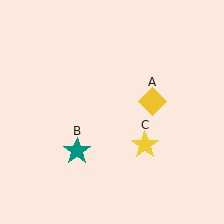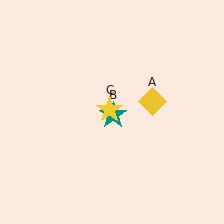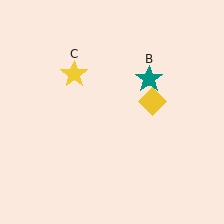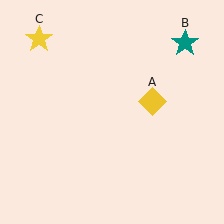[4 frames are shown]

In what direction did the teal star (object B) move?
The teal star (object B) moved up and to the right.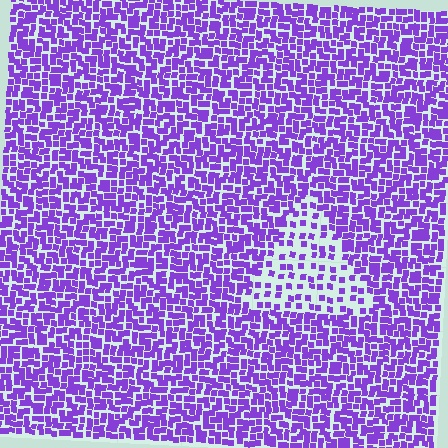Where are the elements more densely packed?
The elements are more densely packed outside the triangle boundary.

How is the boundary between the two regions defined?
The boundary is defined by a change in element density (approximately 2.3x ratio). All elements are the same color, size, and shape.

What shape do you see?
I see a triangle.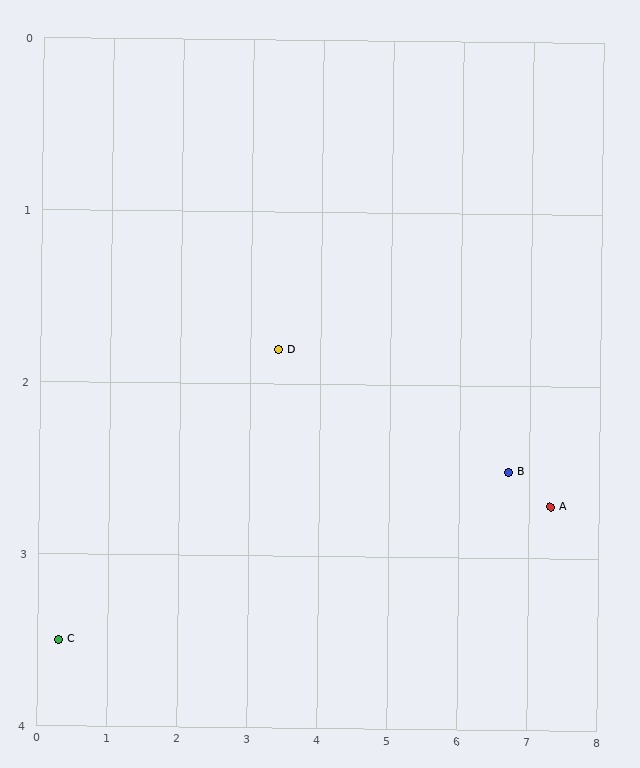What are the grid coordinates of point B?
Point B is at approximately (6.7, 2.5).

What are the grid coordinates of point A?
Point A is at approximately (7.3, 2.7).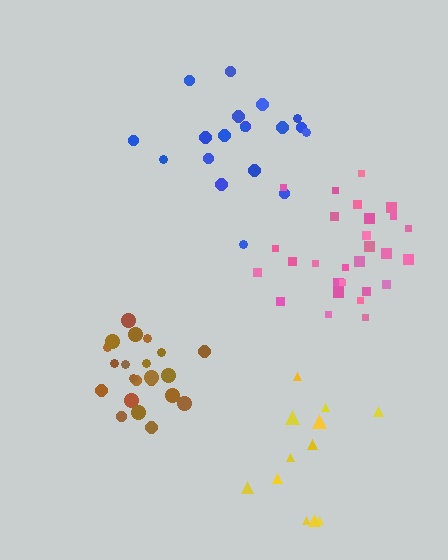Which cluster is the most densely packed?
Brown.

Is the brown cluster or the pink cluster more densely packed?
Brown.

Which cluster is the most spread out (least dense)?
Yellow.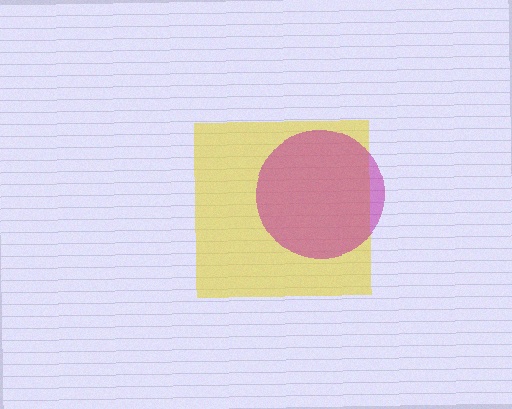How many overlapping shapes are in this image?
There are 2 overlapping shapes in the image.